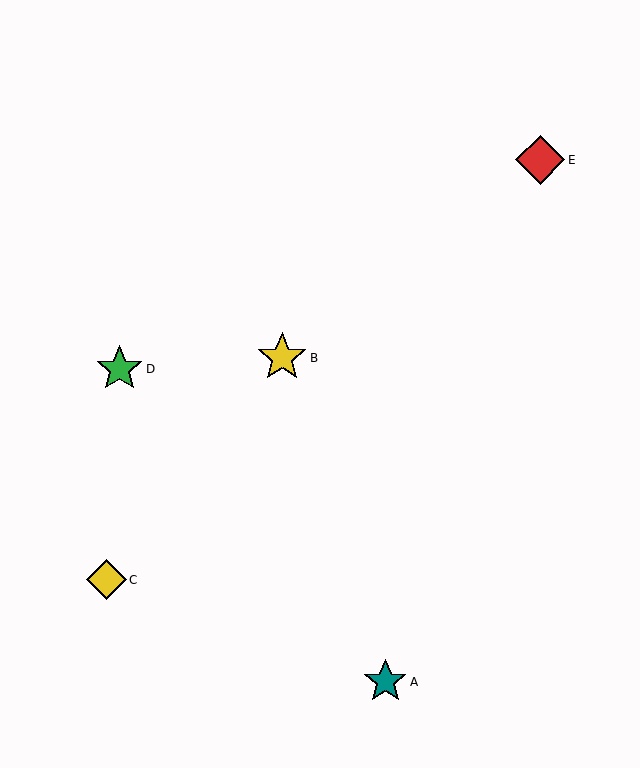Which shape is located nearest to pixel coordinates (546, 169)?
The red diamond (labeled E) at (540, 160) is nearest to that location.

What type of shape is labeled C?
Shape C is a yellow diamond.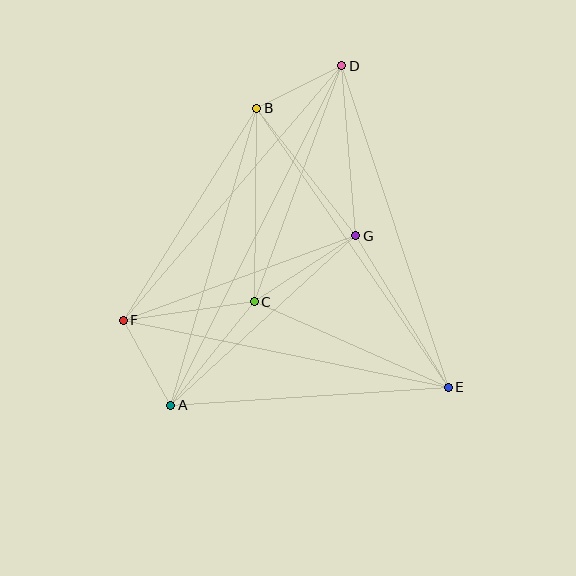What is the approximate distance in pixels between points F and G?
The distance between F and G is approximately 248 pixels.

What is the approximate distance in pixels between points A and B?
The distance between A and B is approximately 309 pixels.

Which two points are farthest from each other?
Points A and D are farthest from each other.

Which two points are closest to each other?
Points B and D are closest to each other.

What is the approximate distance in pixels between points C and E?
The distance between C and E is approximately 212 pixels.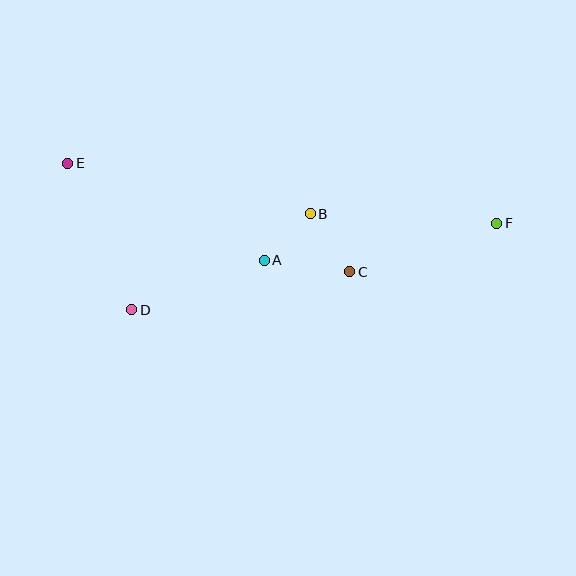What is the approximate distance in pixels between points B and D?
The distance between B and D is approximately 203 pixels.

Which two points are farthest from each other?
Points E and F are farthest from each other.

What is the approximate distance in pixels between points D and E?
The distance between D and E is approximately 160 pixels.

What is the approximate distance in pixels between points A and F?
The distance between A and F is approximately 236 pixels.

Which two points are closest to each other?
Points A and B are closest to each other.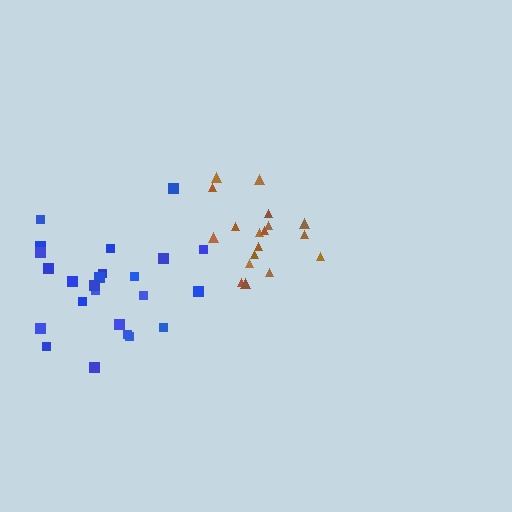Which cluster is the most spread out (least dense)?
Blue.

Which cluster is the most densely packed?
Brown.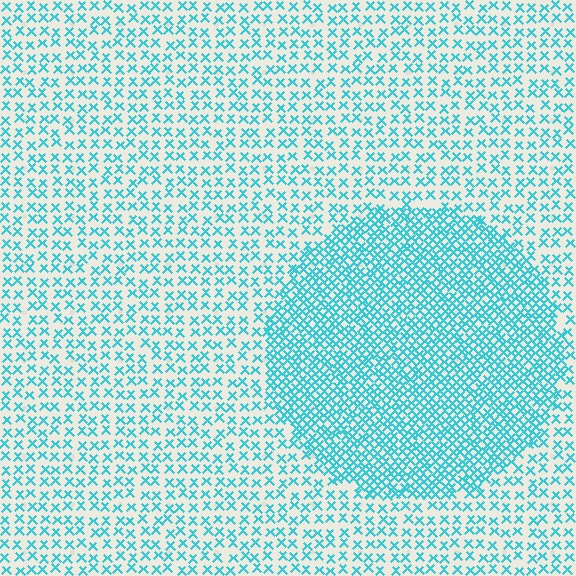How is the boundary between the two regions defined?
The boundary is defined by a change in element density (approximately 2.3x ratio). All elements are the same color, size, and shape.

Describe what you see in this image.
The image contains small cyan elements arranged at two different densities. A circle-shaped region is visible where the elements are more densely packed than the surrounding area.